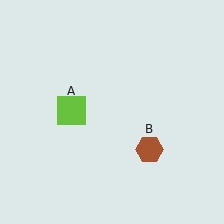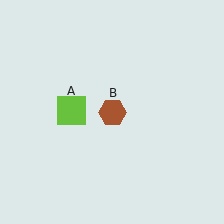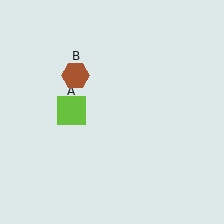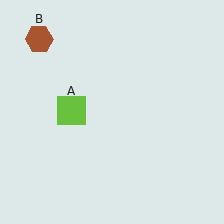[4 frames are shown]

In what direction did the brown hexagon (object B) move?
The brown hexagon (object B) moved up and to the left.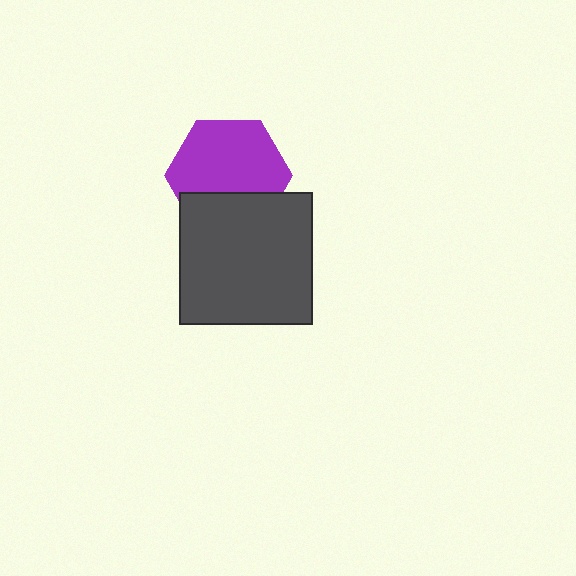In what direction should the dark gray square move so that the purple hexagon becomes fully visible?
The dark gray square should move down. That is the shortest direction to clear the overlap and leave the purple hexagon fully visible.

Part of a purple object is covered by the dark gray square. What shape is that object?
It is a hexagon.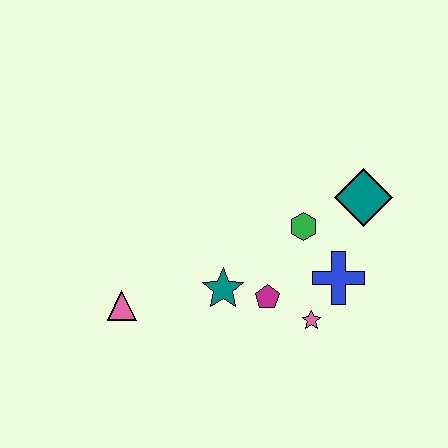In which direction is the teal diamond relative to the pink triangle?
The teal diamond is to the right of the pink triangle.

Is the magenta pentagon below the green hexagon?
Yes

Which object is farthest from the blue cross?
The pink triangle is farthest from the blue cross.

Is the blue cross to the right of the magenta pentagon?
Yes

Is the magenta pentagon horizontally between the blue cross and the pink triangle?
Yes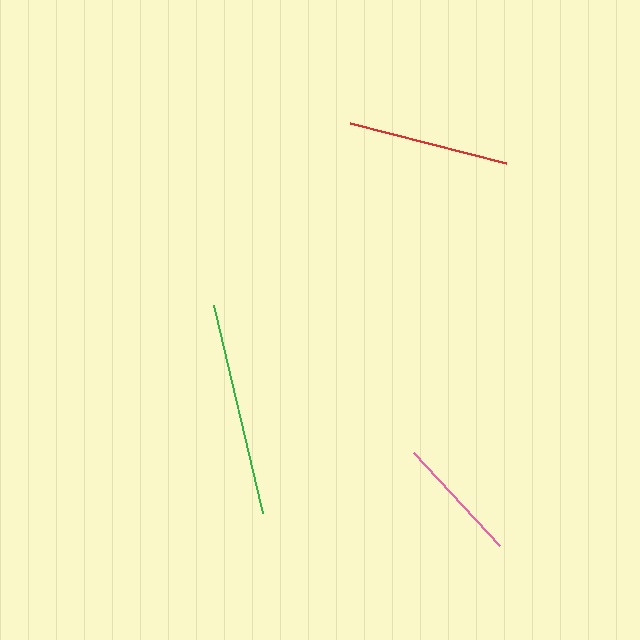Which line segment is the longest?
The green line is the longest at approximately 213 pixels.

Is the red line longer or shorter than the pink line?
The red line is longer than the pink line.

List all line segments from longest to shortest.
From longest to shortest: green, red, pink.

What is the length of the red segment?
The red segment is approximately 162 pixels long.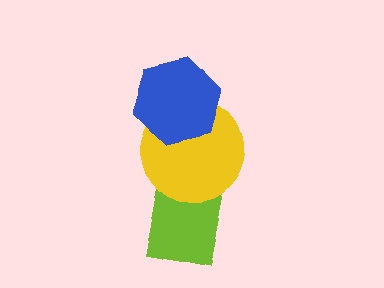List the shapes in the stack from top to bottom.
From top to bottom: the blue hexagon, the yellow circle, the lime rectangle.